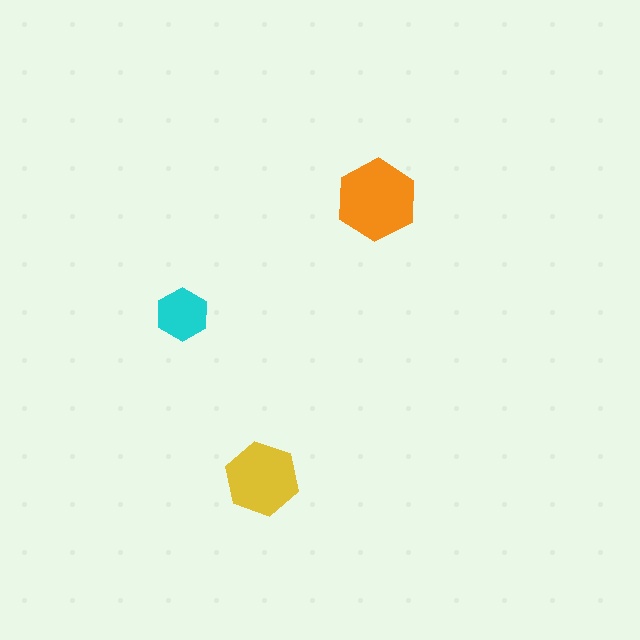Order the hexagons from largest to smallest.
the orange one, the yellow one, the cyan one.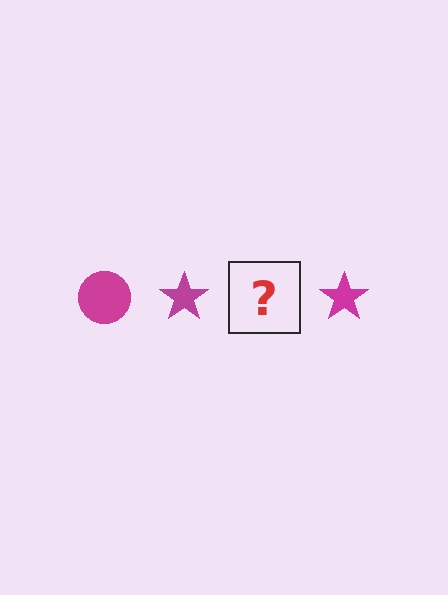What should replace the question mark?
The question mark should be replaced with a magenta circle.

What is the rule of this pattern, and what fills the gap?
The rule is that the pattern cycles through circle, star shapes in magenta. The gap should be filled with a magenta circle.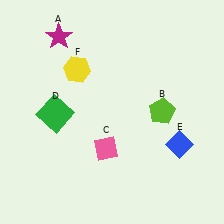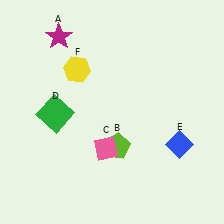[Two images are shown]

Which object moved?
The lime pentagon (B) moved left.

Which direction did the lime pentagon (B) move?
The lime pentagon (B) moved left.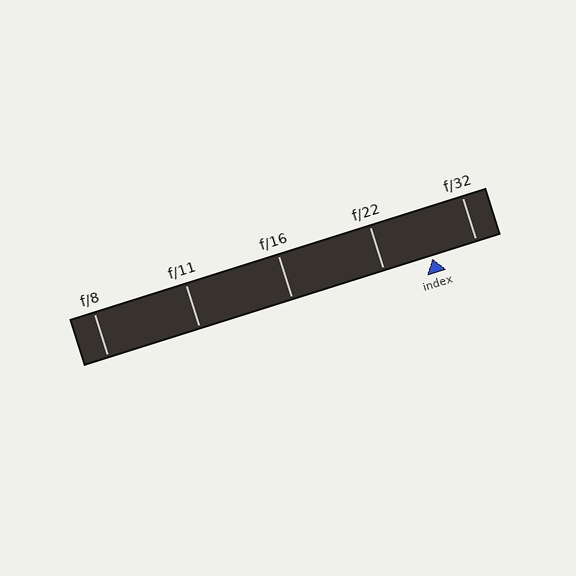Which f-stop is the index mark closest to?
The index mark is closest to f/32.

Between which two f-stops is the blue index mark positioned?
The index mark is between f/22 and f/32.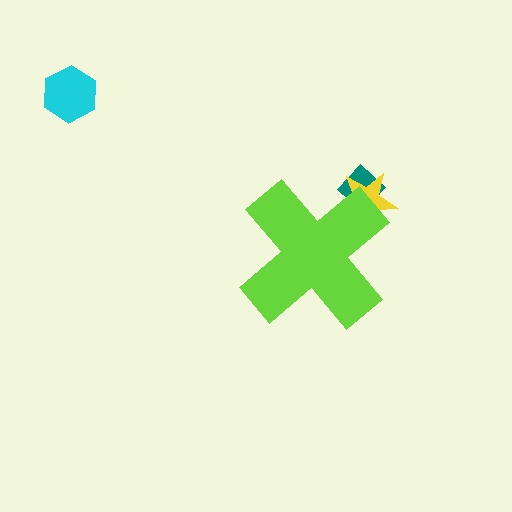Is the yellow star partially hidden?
Yes, the yellow star is partially hidden behind the lime cross.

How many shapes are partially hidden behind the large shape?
2 shapes are partially hidden.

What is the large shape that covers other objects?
A lime cross.